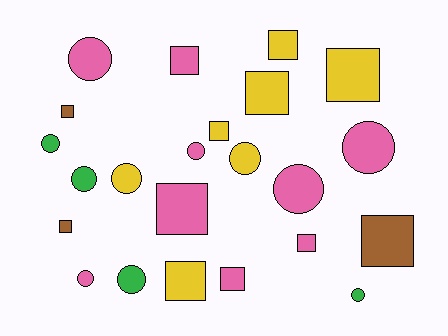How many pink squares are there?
There are 4 pink squares.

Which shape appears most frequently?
Square, with 12 objects.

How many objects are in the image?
There are 23 objects.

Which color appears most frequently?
Pink, with 9 objects.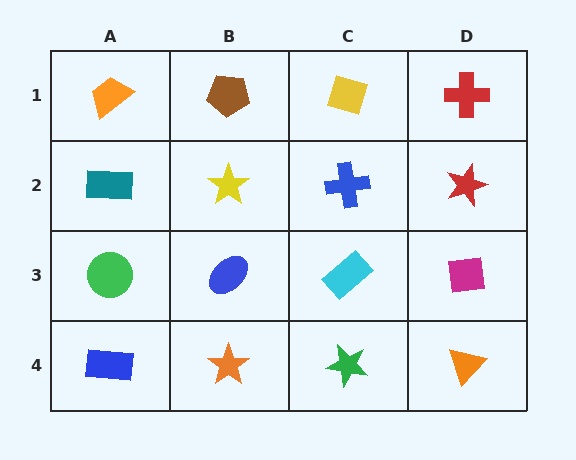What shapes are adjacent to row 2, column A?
An orange trapezoid (row 1, column A), a green circle (row 3, column A), a yellow star (row 2, column B).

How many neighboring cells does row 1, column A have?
2.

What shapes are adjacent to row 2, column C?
A yellow diamond (row 1, column C), a cyan rectangle (row 3, column C), a yellow star (row 2, column B), a red star (row 2, column D).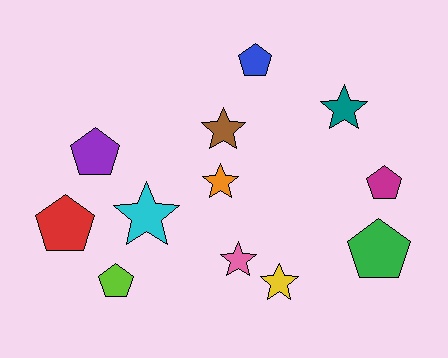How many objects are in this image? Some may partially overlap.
There are 12 objects.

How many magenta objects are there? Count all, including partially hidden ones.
There is 1 magenta object.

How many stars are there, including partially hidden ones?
There are 6 stars.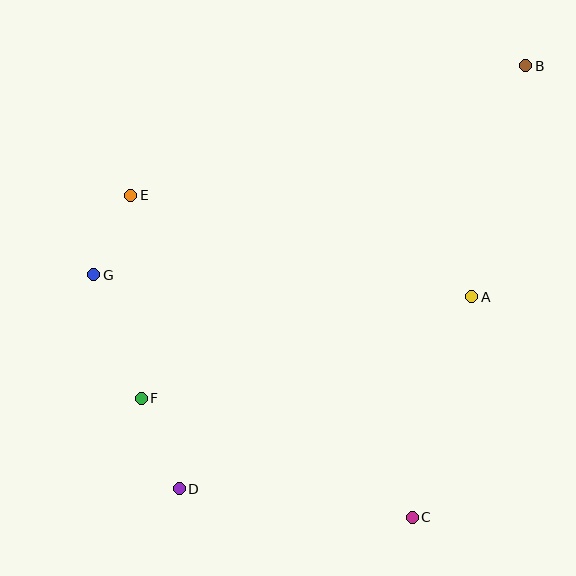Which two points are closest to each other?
Points E and G are closest to each other.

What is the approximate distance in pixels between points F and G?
The distance between F and G is approximately 132 pixels.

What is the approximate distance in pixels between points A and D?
The distance between A and D is approximately 350 pixels.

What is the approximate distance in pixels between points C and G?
The distance between C and G is approximately 400 pixels.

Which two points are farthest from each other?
Points B and D are farthest from each other.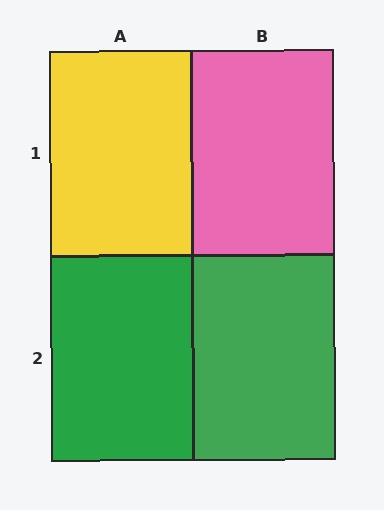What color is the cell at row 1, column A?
Yellow.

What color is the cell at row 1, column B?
Pink.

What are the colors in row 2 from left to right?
Green, green.